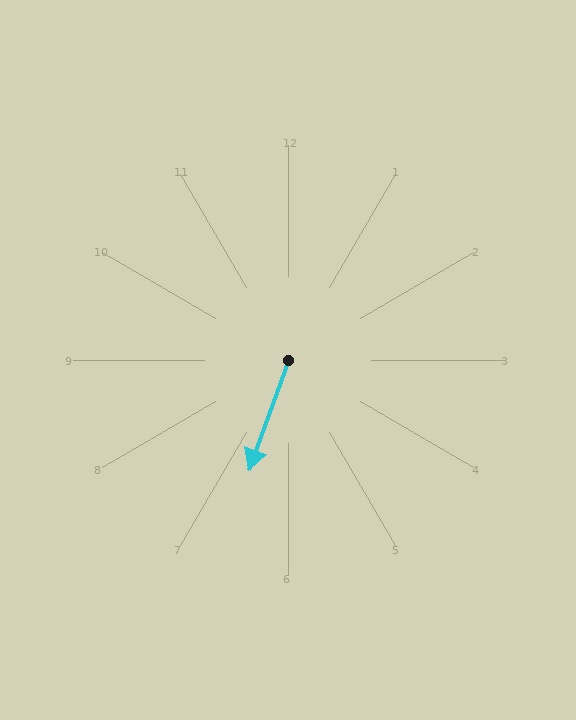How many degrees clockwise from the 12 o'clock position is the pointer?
Approximately 200 degrees.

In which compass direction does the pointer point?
South.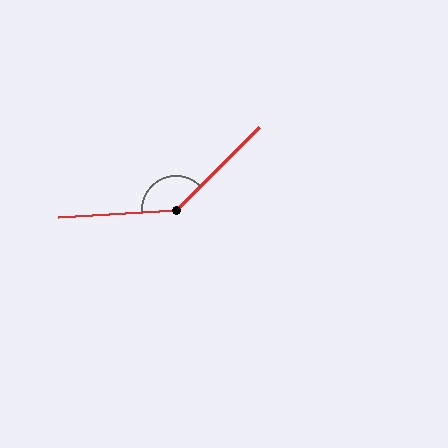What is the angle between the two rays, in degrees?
Approximately 139 degrees.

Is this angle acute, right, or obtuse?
It is obtuse.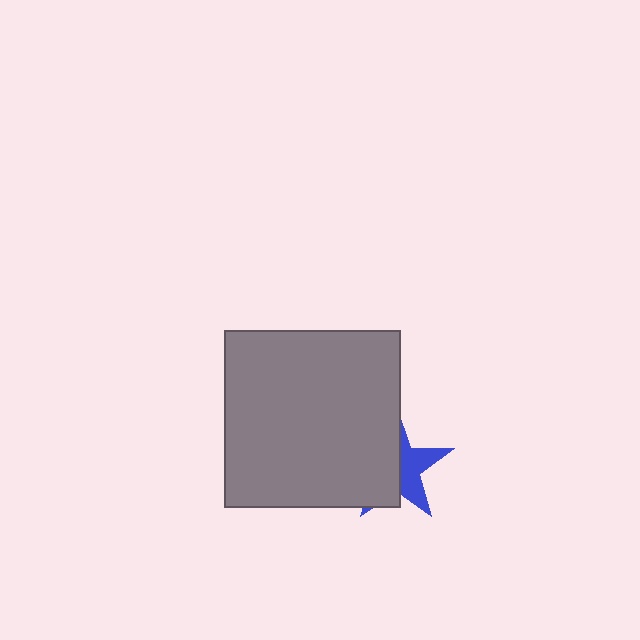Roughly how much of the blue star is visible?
A small part of it is visible (roughly 42%).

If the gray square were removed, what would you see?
You would see the complete blue star.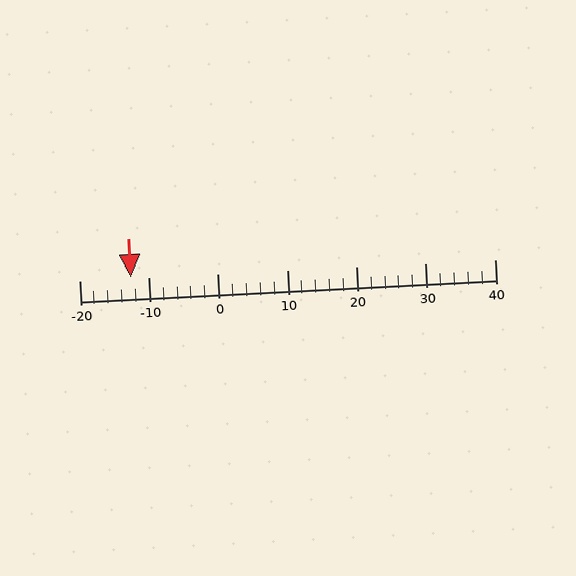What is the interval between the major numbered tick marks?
The major tick marks are spaced 10 units apart.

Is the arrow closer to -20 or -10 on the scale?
The arrow is closer to -10.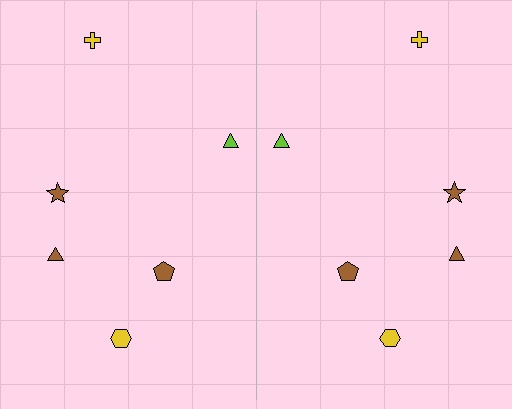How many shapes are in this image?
There are 12 shapes in this image.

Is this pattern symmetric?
Yes, this pattern has bilateral (reflection) symmetry.